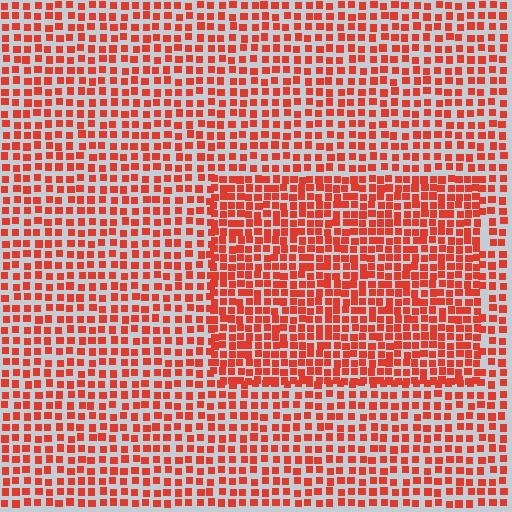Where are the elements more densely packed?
The elements are more densely packed inside the rectangle boundary.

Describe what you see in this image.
The image contains small red elements arranged at two different densities. A rectangle-shaped region is visible where the elements are more densely packed than the surrounding area.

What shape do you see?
I see a rectangle.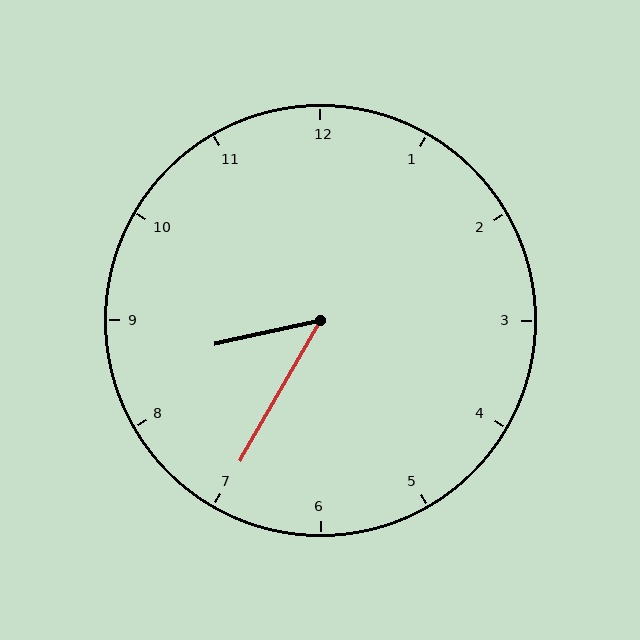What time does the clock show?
8:35.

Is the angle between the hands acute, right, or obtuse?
It is acute.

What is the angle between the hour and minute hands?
Approximately 48 degrees.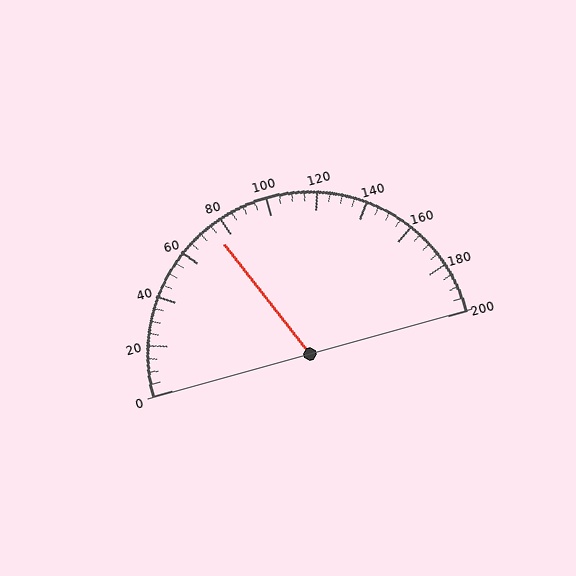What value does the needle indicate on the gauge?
The needle indicates approximately 75.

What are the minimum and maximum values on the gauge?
The gauge ranges from 0 to 200.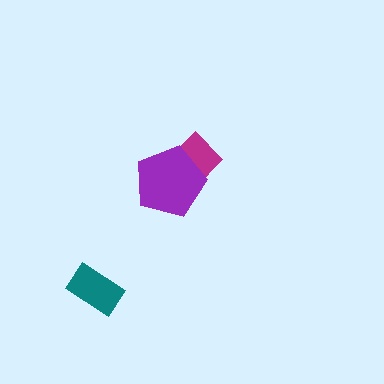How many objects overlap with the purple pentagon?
1 object overlaps with the purple pentagon.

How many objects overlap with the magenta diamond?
1 object overlaps with the magenta diamond.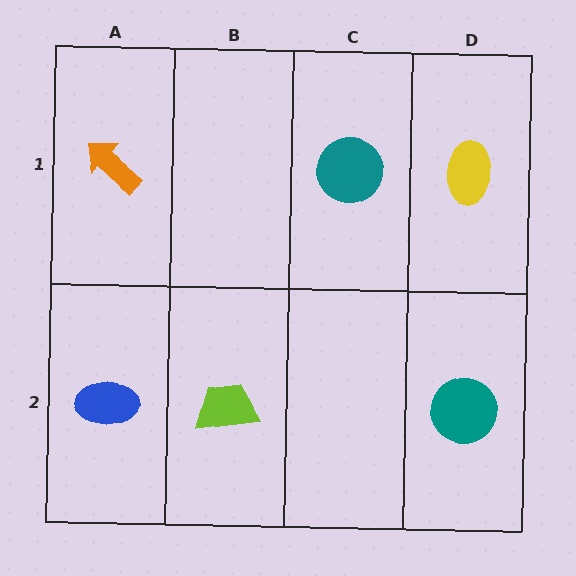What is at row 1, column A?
An orange arrow.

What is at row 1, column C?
A teal circle.